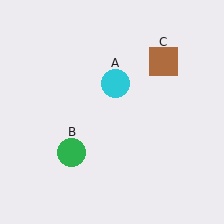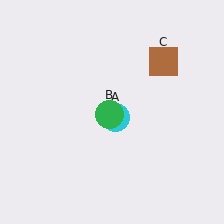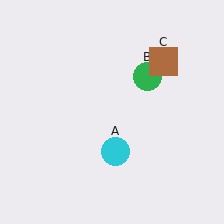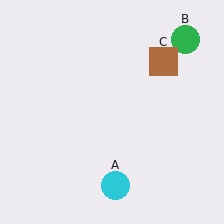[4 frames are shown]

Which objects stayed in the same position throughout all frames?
Brown square (object C) remained stationary.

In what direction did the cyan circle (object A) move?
The cyan circle (object A) moved down.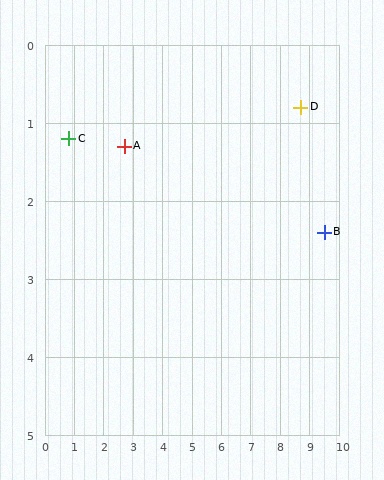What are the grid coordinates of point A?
Point A is at approximately (2.7, 1.3).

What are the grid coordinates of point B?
Point B is at approximately (9.5, 2.4).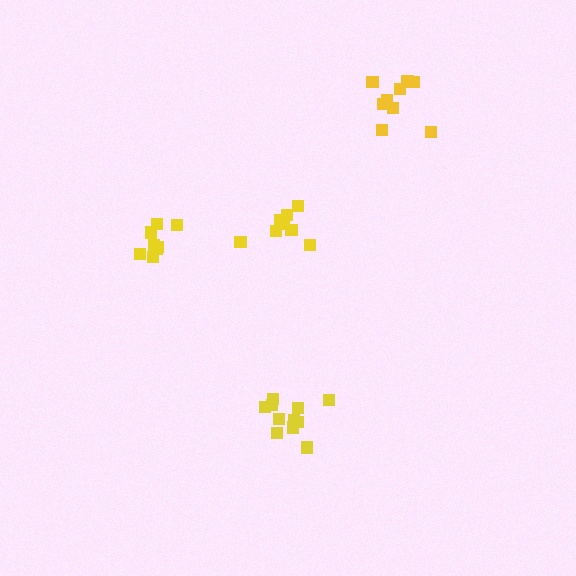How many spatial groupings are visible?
There are 4 spatial groupings.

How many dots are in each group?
Group 1: 9 dots, Group 2: 9 dots, Group 3: 11 dots, Group 4: 8 dots (37 total).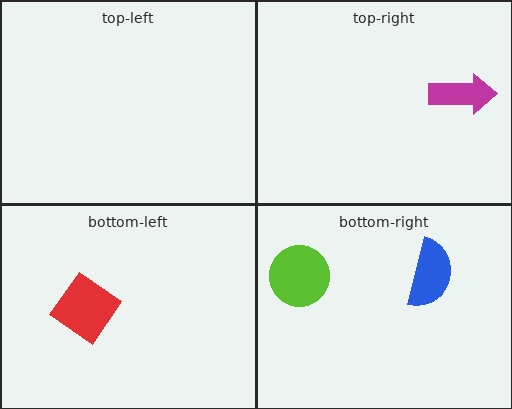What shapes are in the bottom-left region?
The red diamond.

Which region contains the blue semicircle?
The bottom-right region.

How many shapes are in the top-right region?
1.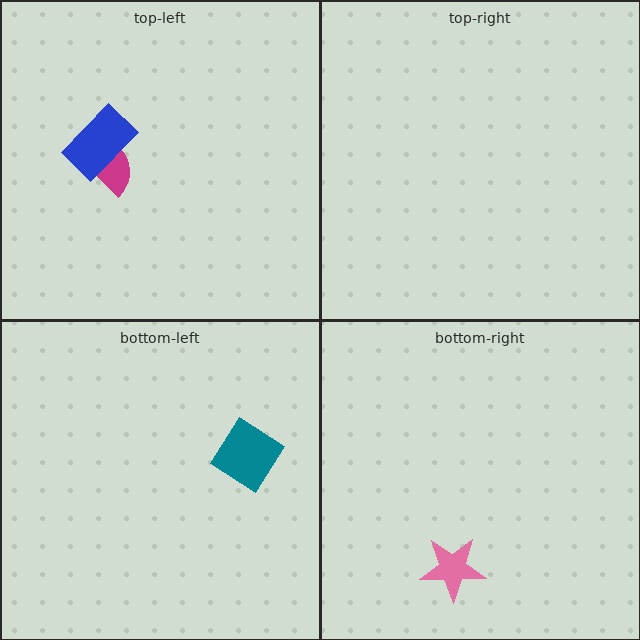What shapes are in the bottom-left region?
The teal diamond.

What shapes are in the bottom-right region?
The pink star.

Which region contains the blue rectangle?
The top-left region.